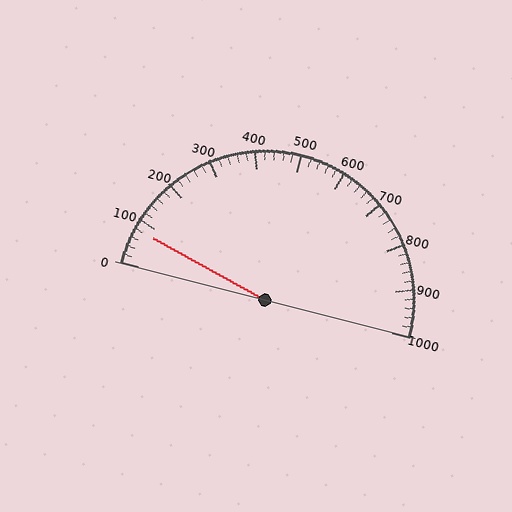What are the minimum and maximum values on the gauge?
The gauge ranges from 0 to 1000.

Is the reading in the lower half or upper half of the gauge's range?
The reading is in the lower half of the range (0 to 1000).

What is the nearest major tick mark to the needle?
The nearest major tick mark is 100.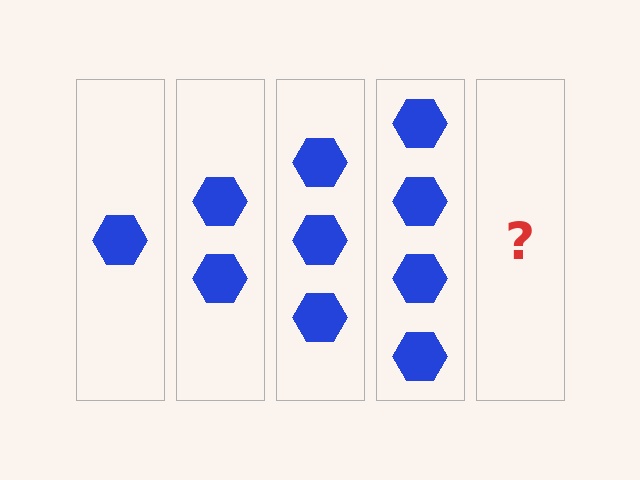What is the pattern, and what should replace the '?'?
The pattern is that each step adds one more hexagon. The '?' should be 5 hexagons.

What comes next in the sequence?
The next element should be 5 hexagons.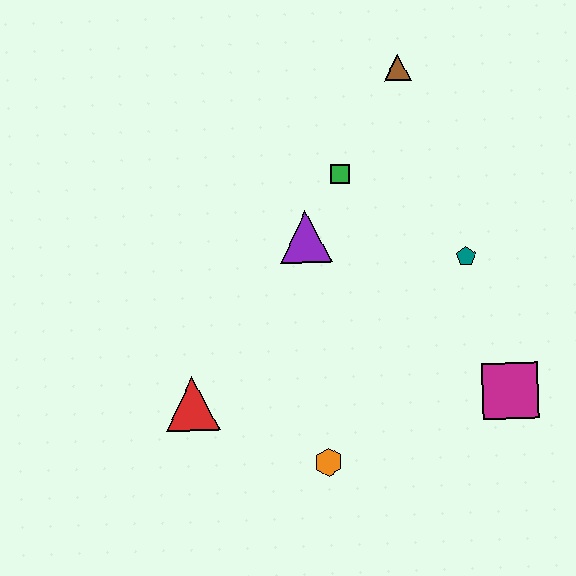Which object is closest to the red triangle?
The orange hexagon is closest to the red triangle.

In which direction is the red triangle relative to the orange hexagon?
The red triangle is to the left of the orange hexagon.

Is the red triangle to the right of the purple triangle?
No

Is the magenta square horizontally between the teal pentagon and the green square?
No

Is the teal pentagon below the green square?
Yes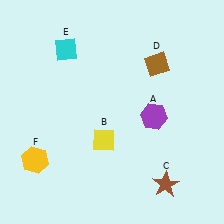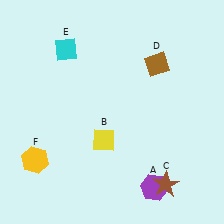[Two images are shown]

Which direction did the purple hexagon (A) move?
The purple hexagon (A) moved down.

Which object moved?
The purple hexagon (A) moved down.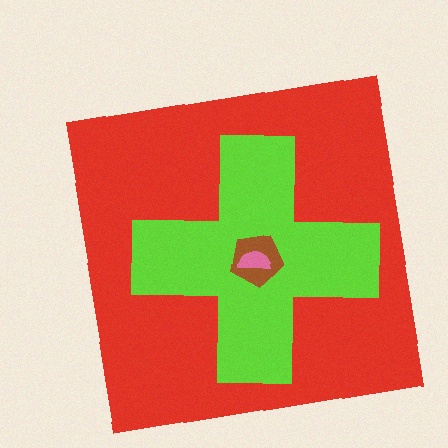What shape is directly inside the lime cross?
The brown pentagon.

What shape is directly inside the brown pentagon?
The pink semicircle.